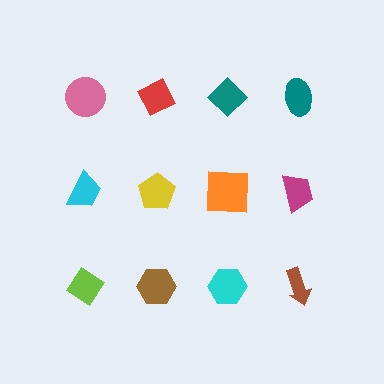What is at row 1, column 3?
A teal diamond.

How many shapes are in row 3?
4 shapes.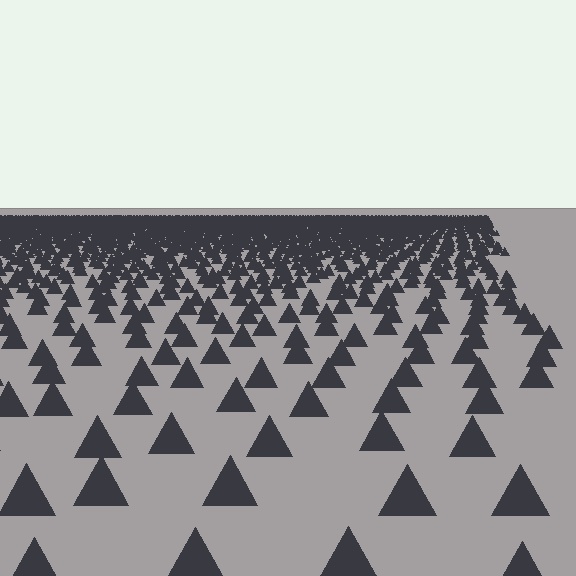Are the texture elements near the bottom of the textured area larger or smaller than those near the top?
Larger. Near the bottom, elements are closer to the viewer and appear at a bigger on-screen size.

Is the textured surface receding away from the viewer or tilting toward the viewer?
The surface is receding away from the viewer. Texture elements get smaller and denser toward the top.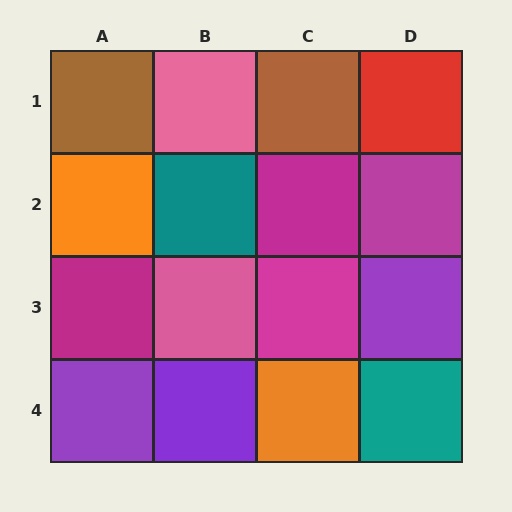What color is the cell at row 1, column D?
Red.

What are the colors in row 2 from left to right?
Orange, teal, magenta, magenta.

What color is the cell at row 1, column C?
Brown.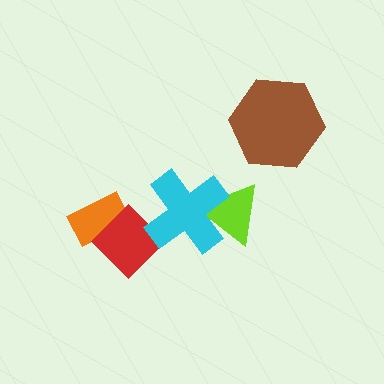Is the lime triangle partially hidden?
Yes, it is partially covered by another shape.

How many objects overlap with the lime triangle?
1 object overlaps with the lime triangle.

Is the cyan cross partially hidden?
No, no other shape covers it.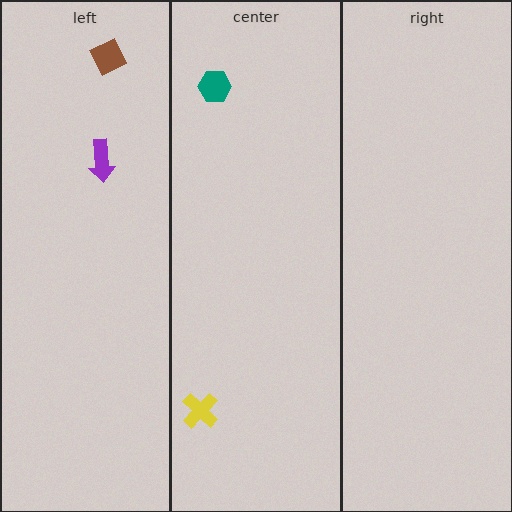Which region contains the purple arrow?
The left region.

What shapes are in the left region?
The purple arrow, the brown diamond.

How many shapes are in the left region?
2.